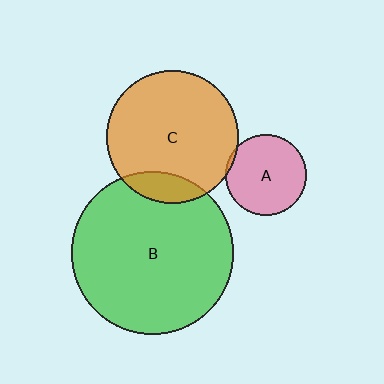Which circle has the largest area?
Circle B (green).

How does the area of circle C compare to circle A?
Approximately 2.7 times.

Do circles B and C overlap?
Yes.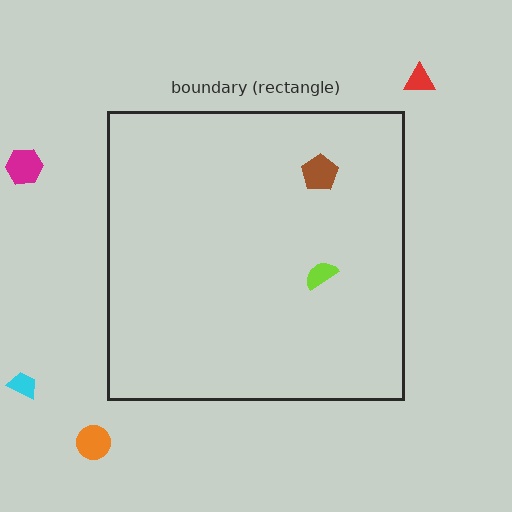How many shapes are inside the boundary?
2 inside, 4 outside.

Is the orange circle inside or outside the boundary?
Outside.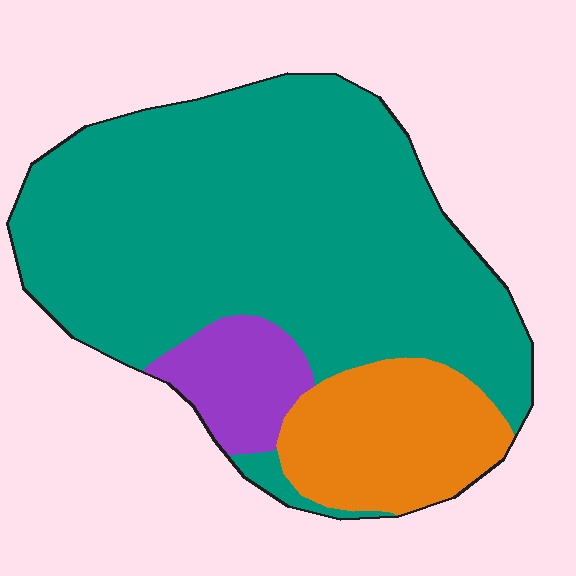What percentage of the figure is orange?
Orange covers about 20% of the figure.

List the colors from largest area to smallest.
From largest to smallest: teal, orange, purple.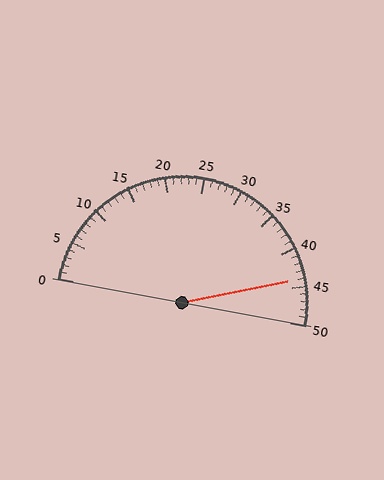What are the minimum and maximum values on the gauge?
The gauge ranges from 0 to 50.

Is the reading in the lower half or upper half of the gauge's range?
The reading is in the upper half of the range (0 to 50).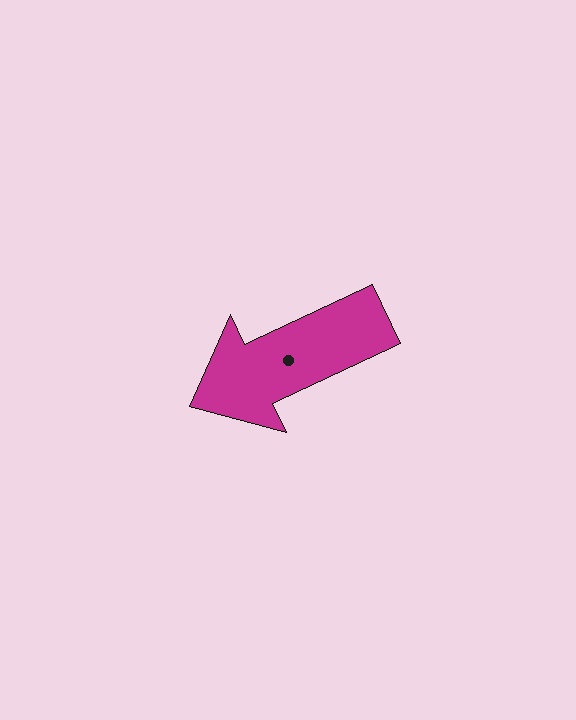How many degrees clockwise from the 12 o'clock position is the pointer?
Approximately 245 degrees.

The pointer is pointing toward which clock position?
Roughly 8 o'clock.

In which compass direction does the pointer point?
Southwest.